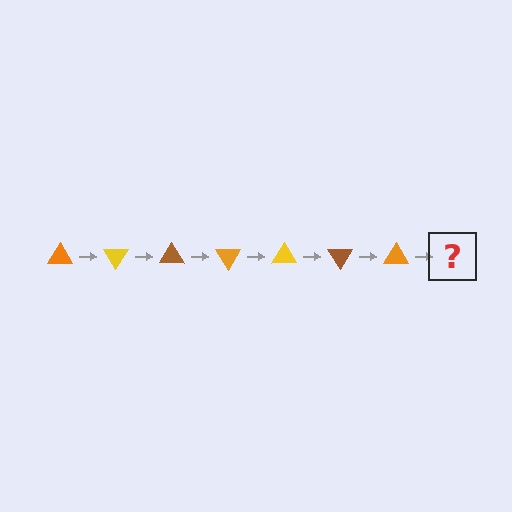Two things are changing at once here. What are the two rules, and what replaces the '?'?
The two rules are that it rotates 60 degrees each step and the color cycles through orange, yellow, and brown. The '?' should be a yellow triangle, rotated 420 degrees from the start.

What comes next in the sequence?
The next element should be a yellow triangle, rotated 420 degrees from the start.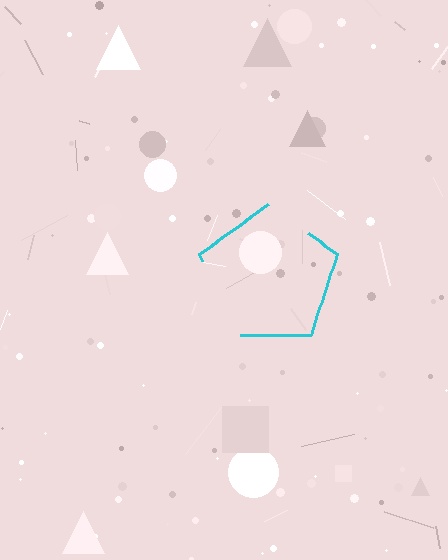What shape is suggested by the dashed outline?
The dashed outline suggests a pentagon.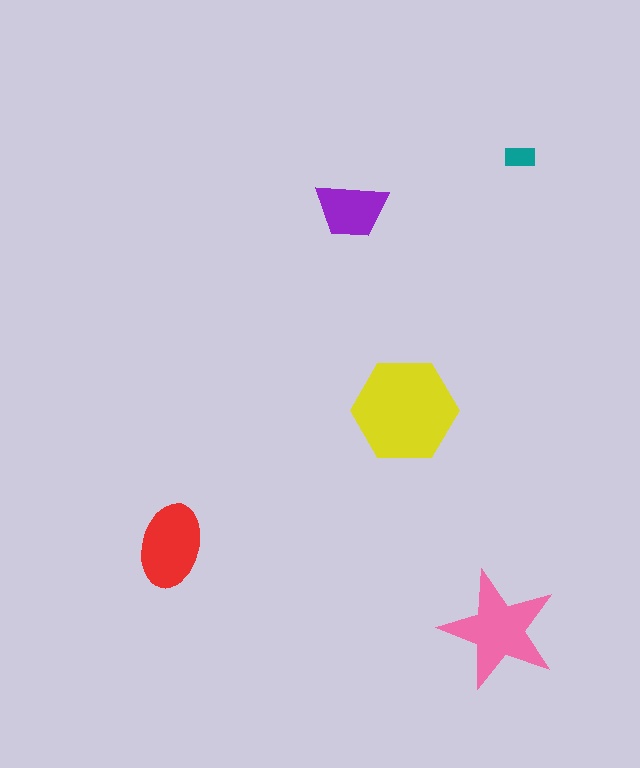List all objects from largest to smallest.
The yellow hexagon, the pink star, the red ellipse, the purple trapezoid, the teal rectangle.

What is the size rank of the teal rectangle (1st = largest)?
5th.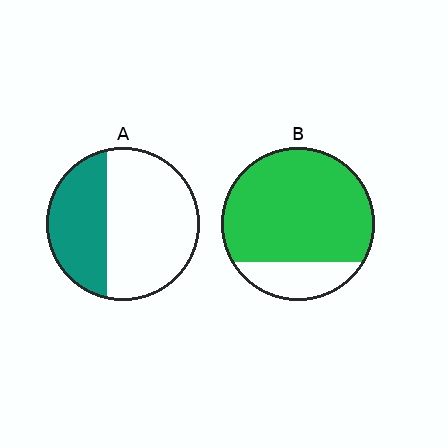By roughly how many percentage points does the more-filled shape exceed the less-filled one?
By roughly 45 percentage points (B over A).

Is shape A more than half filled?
No.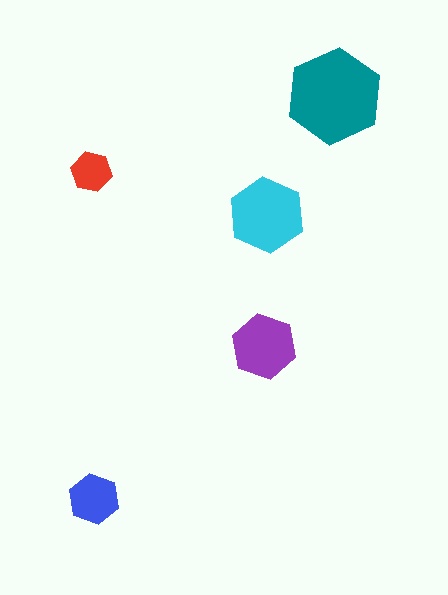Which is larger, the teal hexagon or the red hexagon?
The teal one.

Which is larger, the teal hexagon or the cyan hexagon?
The teal one.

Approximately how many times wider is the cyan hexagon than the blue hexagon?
About 1.5 times wider.